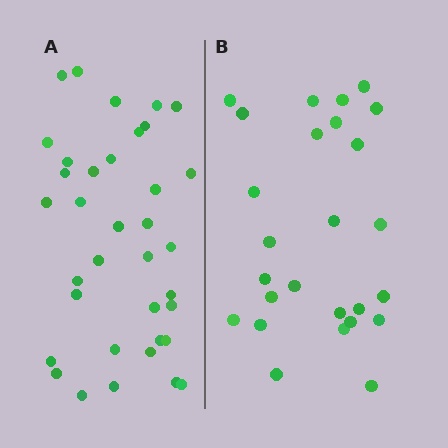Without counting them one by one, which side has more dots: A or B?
Region A (the left region) has more dots.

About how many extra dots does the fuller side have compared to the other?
Region A has roughly 10 or so more dots than region B.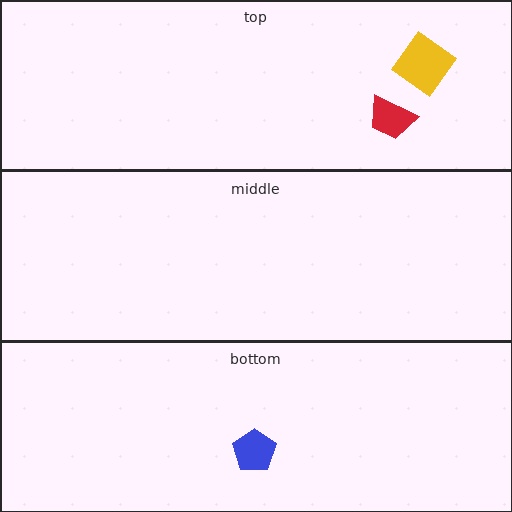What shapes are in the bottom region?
The blue pentagon.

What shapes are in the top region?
The yellow diamond, the red trapezoid.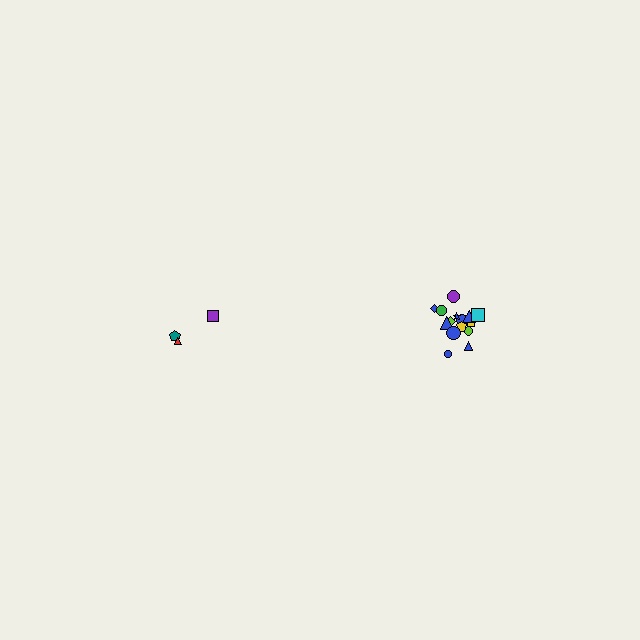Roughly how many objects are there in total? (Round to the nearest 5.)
Roughly 20 objects in total.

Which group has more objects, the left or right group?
The right group.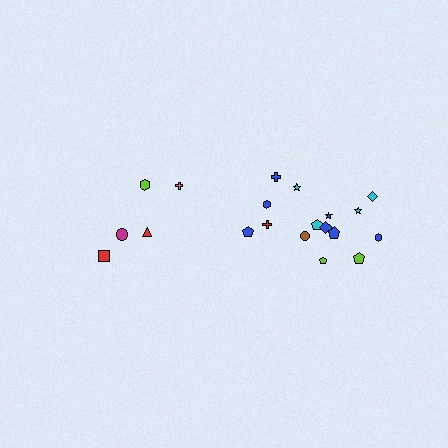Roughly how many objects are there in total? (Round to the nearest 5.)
Roughly 20 objects in total.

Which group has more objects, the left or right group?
The right group.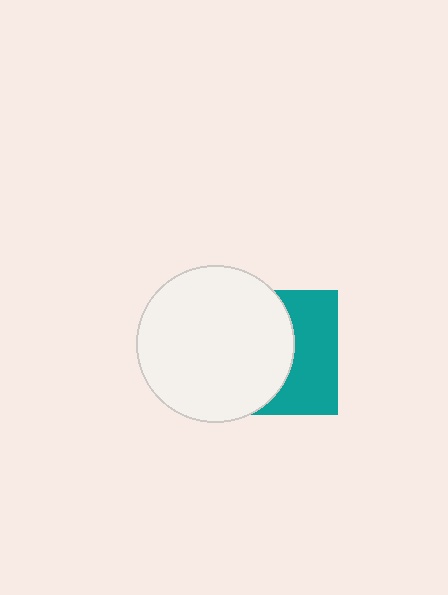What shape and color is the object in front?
The object in front is a white circle.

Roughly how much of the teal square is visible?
A small part of it is visible (roughly 43%).